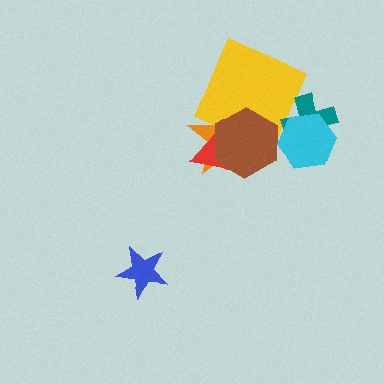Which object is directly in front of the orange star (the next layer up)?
The yellow square is directly in front of the orange star.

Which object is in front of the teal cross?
The cyan hexagon is in front of the teal cross.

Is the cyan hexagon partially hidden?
No, no other shape covers it.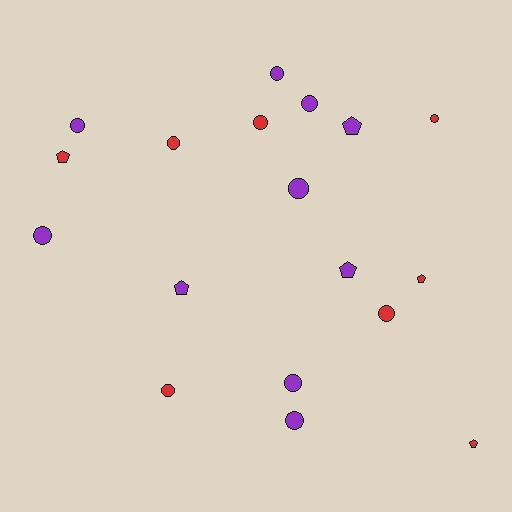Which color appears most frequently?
Purple, with 10 objects.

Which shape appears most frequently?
Circle, with 12 objects.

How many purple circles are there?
There are 7 purple circles.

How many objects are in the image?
There are 18 objects.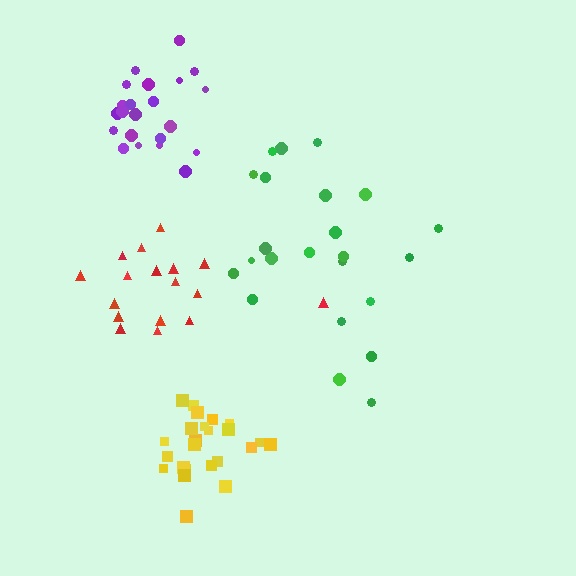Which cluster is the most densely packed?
Yellow.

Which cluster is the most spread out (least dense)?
Green.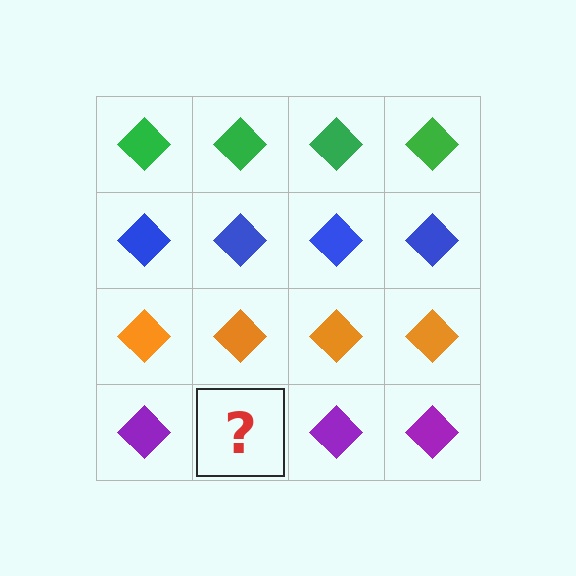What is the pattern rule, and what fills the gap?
The rule is that each row has a consistent color. The gap should be filled with a purple diamond.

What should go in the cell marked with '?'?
The missing cell should contain a purple diamond.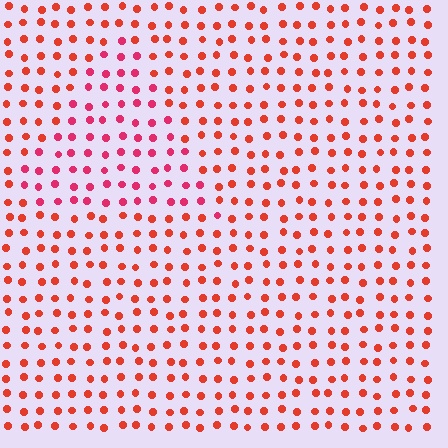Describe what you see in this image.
The image is filled with small red elements in a uniform arrangement. A triangle-shaped region is visible where the elements are tinted to a slightly different hue, forming a subtle color boundary.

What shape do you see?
I see a triangle.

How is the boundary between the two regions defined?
The boundary is defined purely by a slight shift in hue (about 27 degrees). Spacing, size, and orientation are identical on both sides.